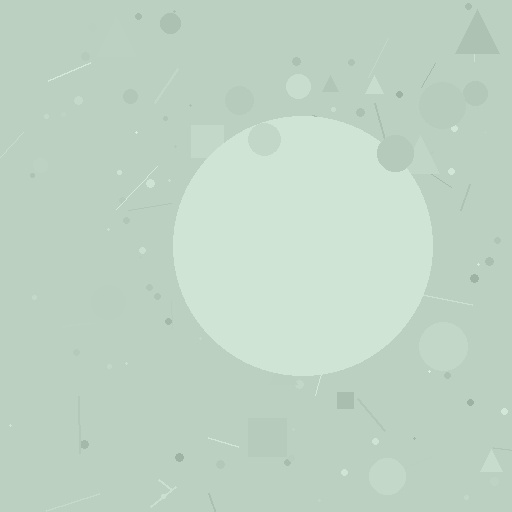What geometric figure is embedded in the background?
A circle is embedded in the background.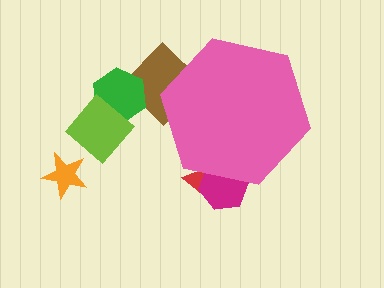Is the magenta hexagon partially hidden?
Yes, the magenta hexagon is partially hidden behind the pink hexagon.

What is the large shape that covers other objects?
A pink hexagon.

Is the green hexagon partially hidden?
No, the green hexagon is fully visible.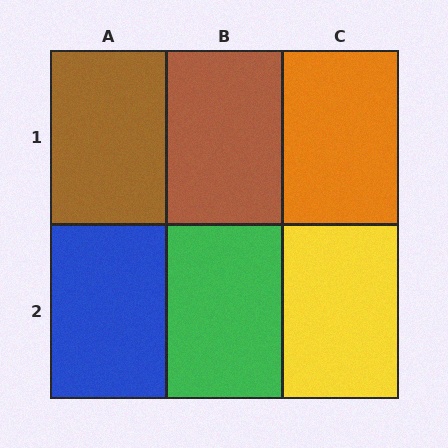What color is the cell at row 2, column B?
Green.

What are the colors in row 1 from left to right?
Brown, brown, orange.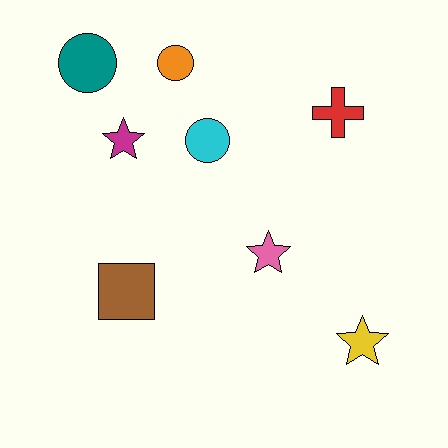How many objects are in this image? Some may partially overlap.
There are 8 objects.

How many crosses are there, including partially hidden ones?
There is 1 cross.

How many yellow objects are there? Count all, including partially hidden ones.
There is 1 yellow object.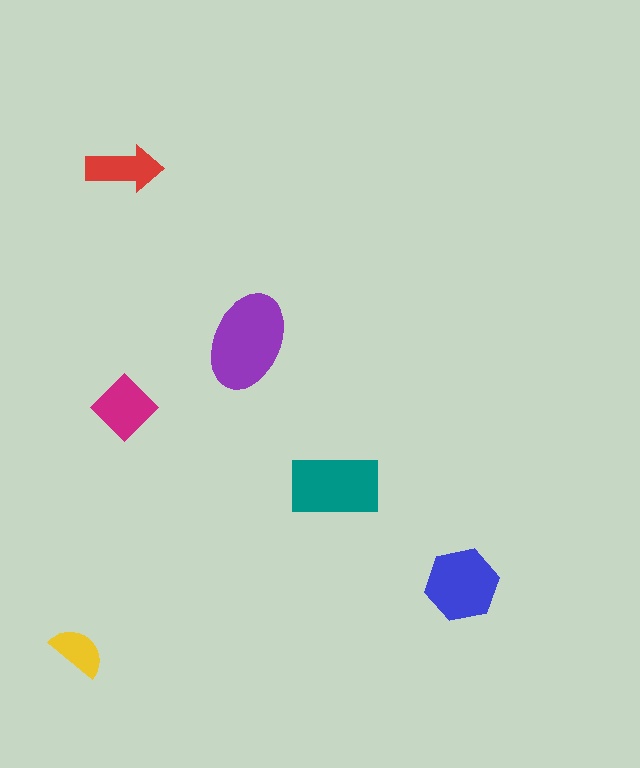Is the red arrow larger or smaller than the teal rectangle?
Smaller.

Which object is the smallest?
The yellow semicircle.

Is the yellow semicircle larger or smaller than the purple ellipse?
Smaller.